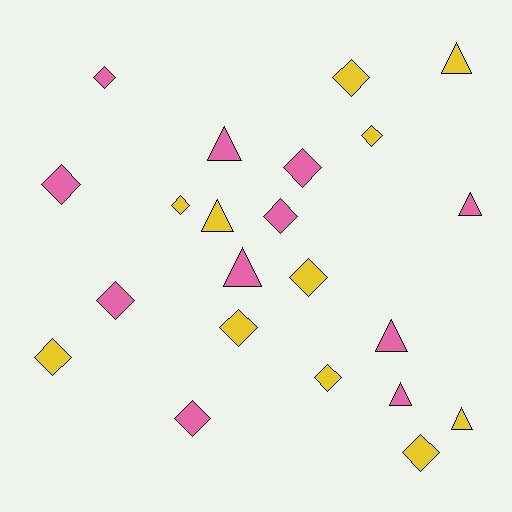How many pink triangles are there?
There are 5 pink triangles.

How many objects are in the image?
There are 22 objects.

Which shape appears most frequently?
Diamond, with 14 objects.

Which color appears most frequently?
Yellow, with 11 objects.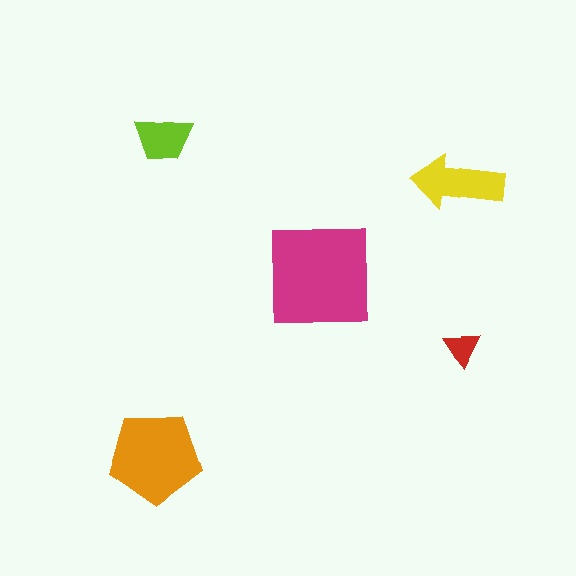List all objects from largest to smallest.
The magenta square, the orange pentagon, the yellow arrow, the lime trapezoid, the red triangle.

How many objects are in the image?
There are 5 objects in the image.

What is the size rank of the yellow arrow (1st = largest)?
3rd.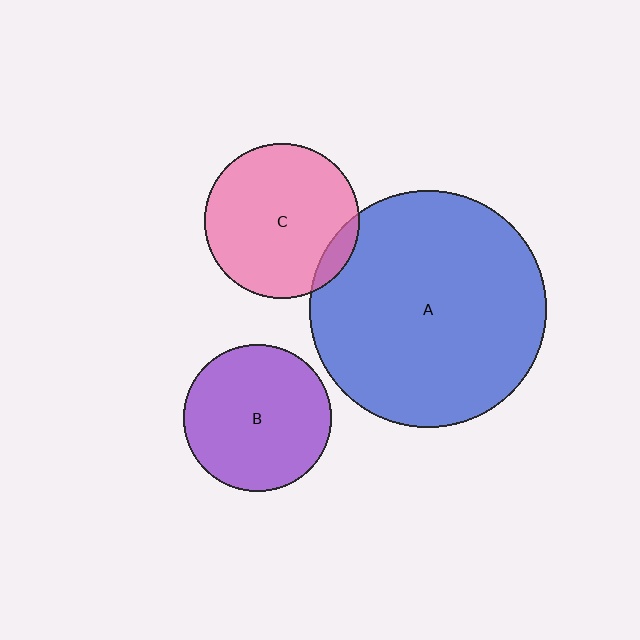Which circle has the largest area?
Circle A (blue).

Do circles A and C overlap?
Yes.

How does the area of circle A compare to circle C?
Approximately 2.3 times.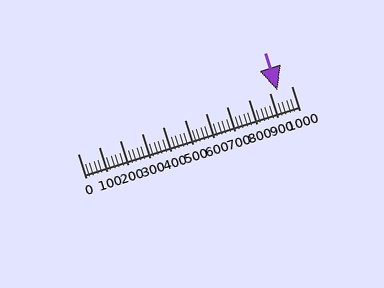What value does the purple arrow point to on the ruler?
The purple arrow points to approximately 933.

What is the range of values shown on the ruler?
The ruler shows values from 0 to 1000.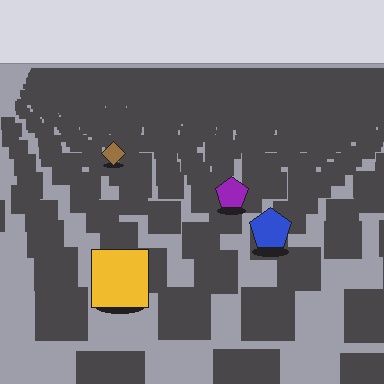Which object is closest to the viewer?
The yellow square is closest. The texture marks near it are larger and more spread out.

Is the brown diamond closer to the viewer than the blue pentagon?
No. The blue pentagon is closer — you can tell from the texture gradient: the ground texture is coarser near it.